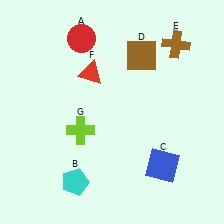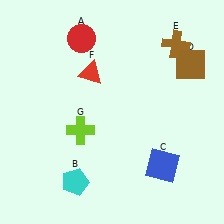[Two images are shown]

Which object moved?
The brown square (D) moved right.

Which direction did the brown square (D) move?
The brown square (D) moved right.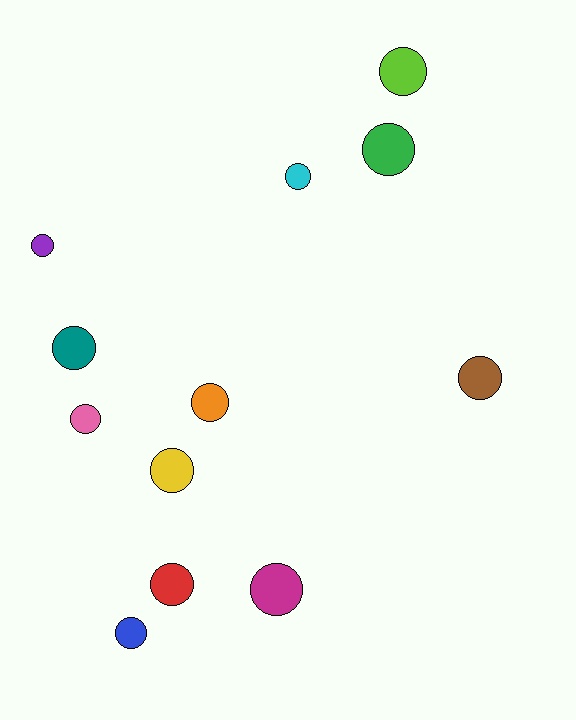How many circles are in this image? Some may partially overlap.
There are 12 circles.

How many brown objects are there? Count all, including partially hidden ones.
There is 1 brown object.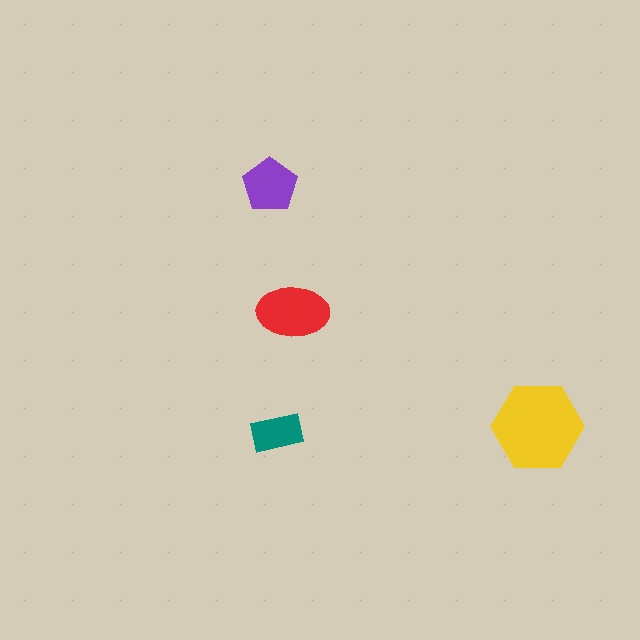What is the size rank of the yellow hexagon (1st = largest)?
1st.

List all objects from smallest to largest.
The teal rectangle, the purple pentagon, the red ellipse, the yellow hexagon.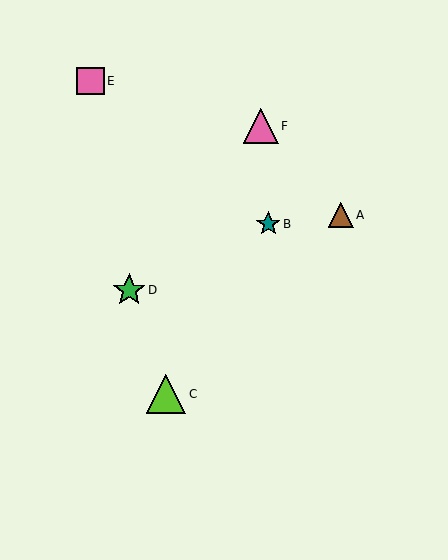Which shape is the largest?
The lime triangle (labeled C) is the largest.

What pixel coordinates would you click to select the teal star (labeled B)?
Click at (268, 224) to select the teal star B.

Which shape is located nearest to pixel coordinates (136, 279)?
The green star (labeled D) at (129, 290) is nearest to that location.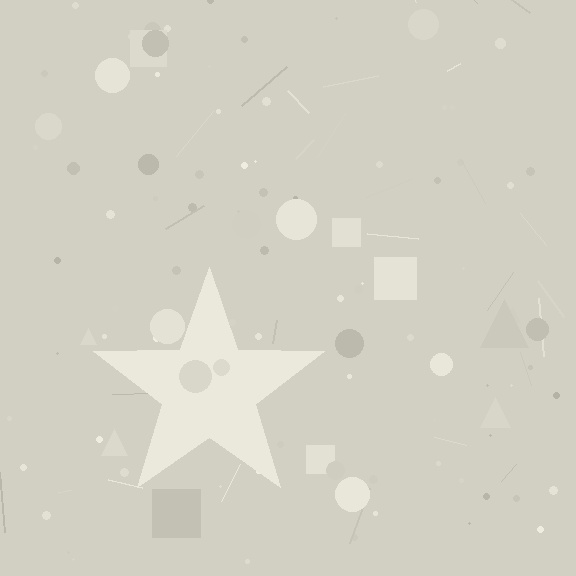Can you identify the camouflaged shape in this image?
The camouflaged shape is a star.